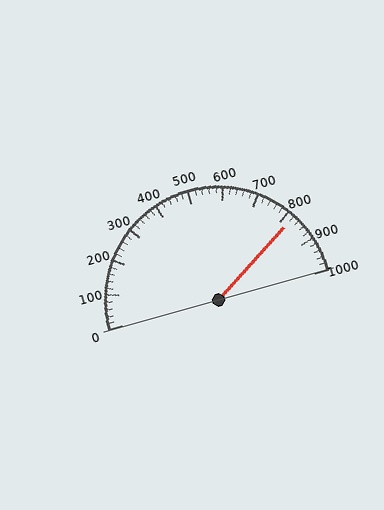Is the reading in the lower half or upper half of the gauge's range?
The reading is in the upper half of the range (0 to 1000).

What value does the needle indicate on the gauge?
The needle indicates approximately 820.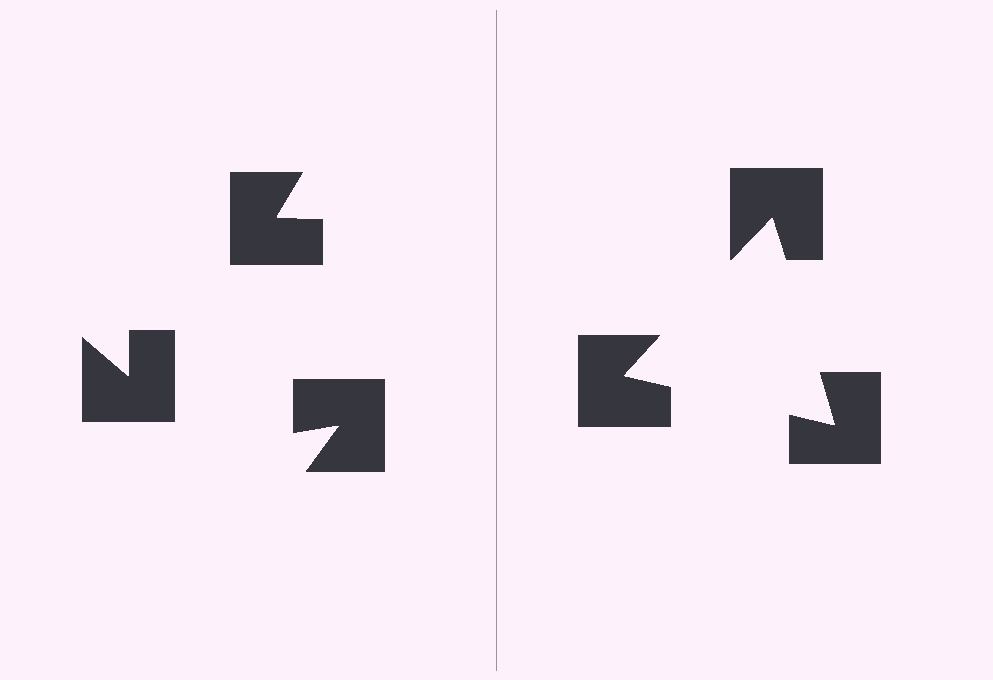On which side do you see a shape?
An illusory triangle appears on the right side. On the left side the wedge cuts are rotated, so no coherent shape forms.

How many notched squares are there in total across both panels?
6 — 3 on each side.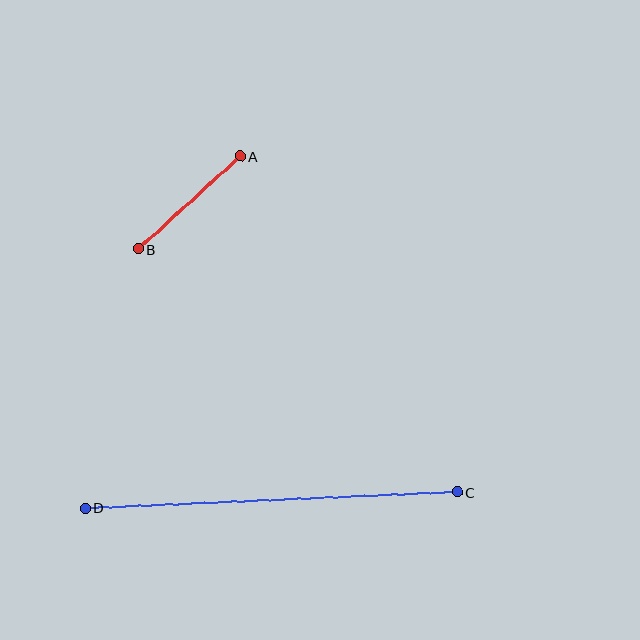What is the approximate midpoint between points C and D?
The midpoint is at approximately (271, 500) pixels.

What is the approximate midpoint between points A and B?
The midpoint is at approximately (189, 203) pixels.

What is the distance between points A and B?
The distance is approximately 138 pixels.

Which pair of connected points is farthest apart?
Points C and D are farthest apart.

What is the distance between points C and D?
The distance is approximately 372 pixels.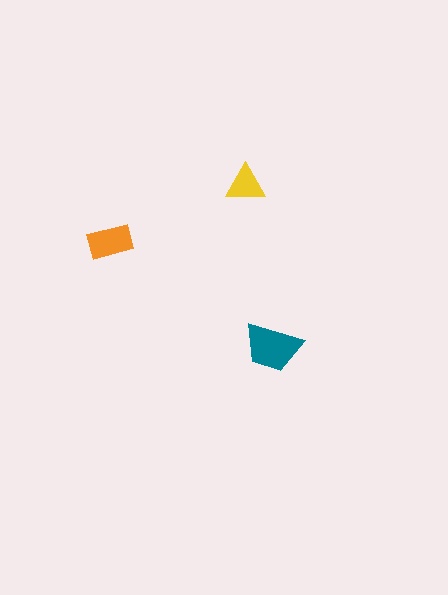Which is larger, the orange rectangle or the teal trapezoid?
The teal trapezoid.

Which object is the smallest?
The yellow triangle.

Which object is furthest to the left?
The orange rectangle is leftmost.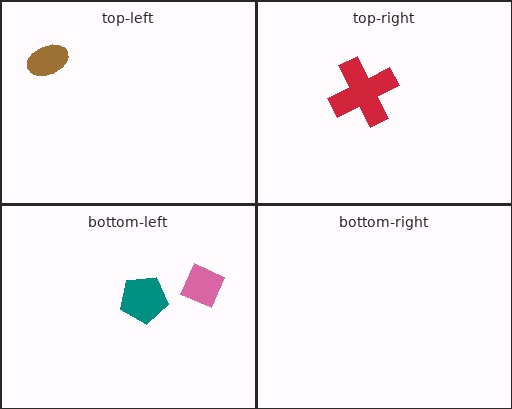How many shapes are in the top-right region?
1.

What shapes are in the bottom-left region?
The pink diamond, the teal pentagon.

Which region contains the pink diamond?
The bottom-left region.